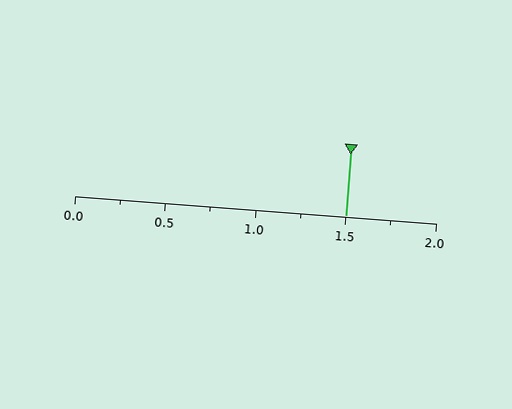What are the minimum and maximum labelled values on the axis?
The axis runs from 0.0 to 2.0.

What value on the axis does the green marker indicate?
The marker indicates approximately 1.5.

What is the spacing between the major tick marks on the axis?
The major ticks are spaced 0.5 apart.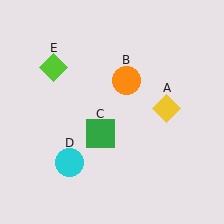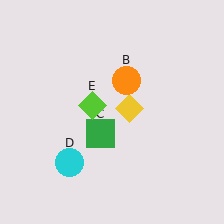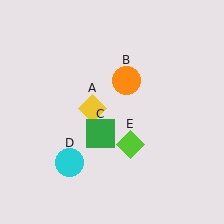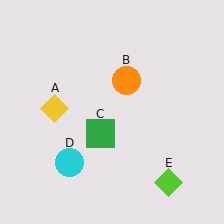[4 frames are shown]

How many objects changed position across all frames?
2 objects changed position: yellow diamond (object A), lime diamond (object E).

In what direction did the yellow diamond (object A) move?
The yellow diamond (object A) moved left.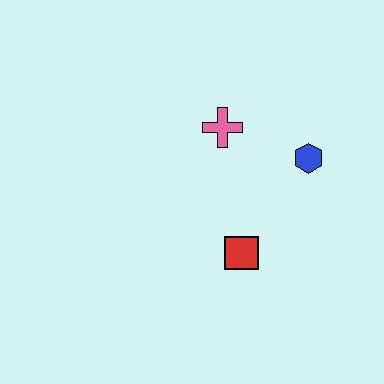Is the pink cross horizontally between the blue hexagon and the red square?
No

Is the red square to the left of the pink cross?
No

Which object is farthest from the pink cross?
The red square is farthest from the pink cross.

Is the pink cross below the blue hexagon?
No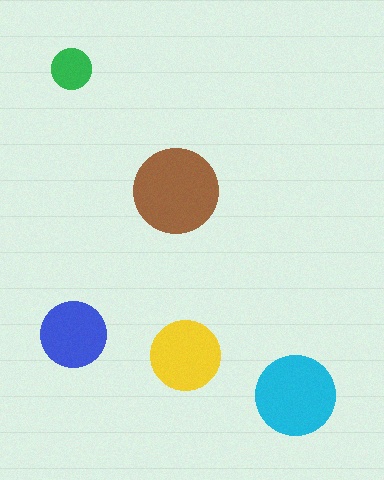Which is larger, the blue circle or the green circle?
The blue one.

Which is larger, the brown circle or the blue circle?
The brown one.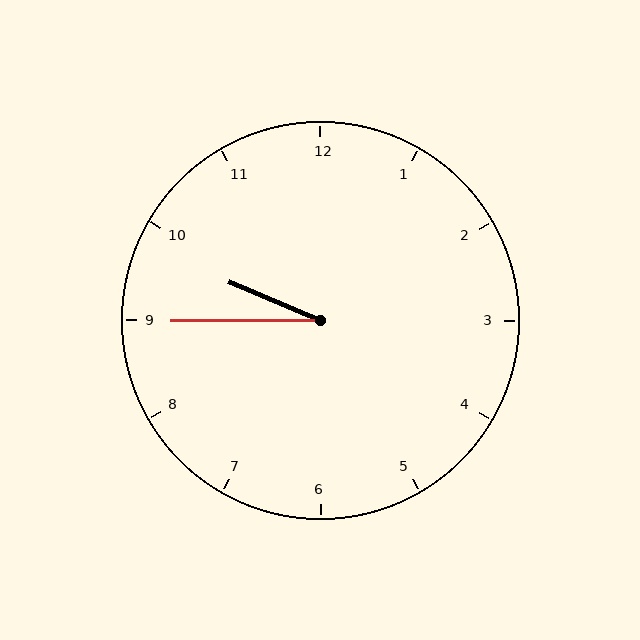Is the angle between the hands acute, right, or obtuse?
It is acute.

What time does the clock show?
9:45.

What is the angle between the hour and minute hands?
Approximately 22 degrees.